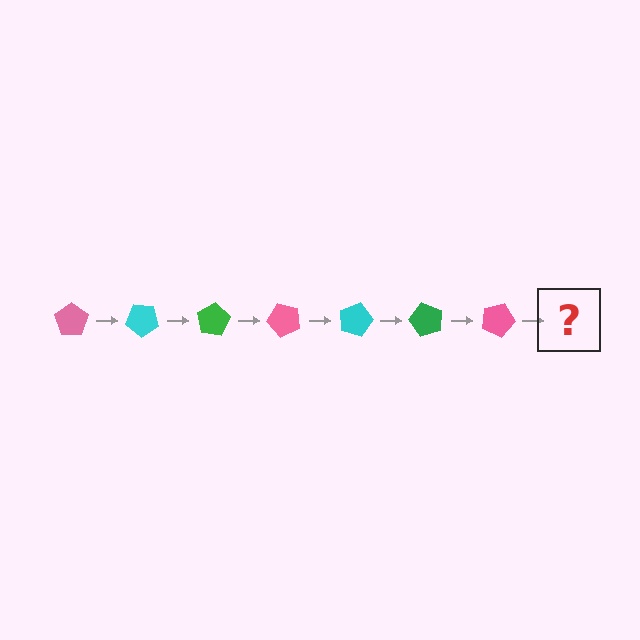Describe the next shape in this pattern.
It should be a cyan pentagon, rotated 280 degrees from the start.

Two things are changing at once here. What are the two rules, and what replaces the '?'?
The two rules are that it rotates 40 degrees each step and the color cycles through pink, cyan, and green. The '?' should be a cyan pentagon, rotated 280 degrees from the start.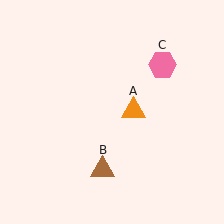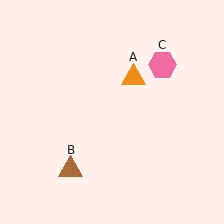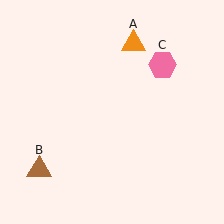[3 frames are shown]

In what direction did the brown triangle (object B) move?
The brown triangle (object B) moved left.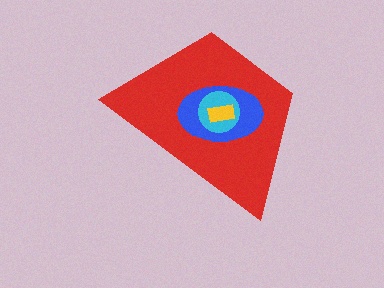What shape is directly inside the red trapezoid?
The blue ellipse.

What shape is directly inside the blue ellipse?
The cyan circle.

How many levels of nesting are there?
4.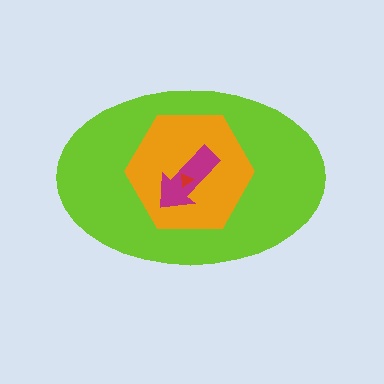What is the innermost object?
The red triangle.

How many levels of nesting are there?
4.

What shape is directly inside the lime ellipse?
The orange hexagon.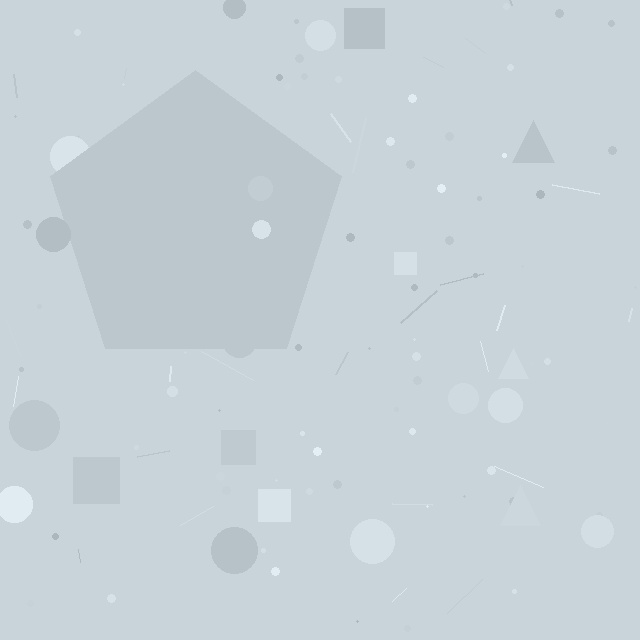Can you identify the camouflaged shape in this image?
The camouflaged shape is a pentagon.